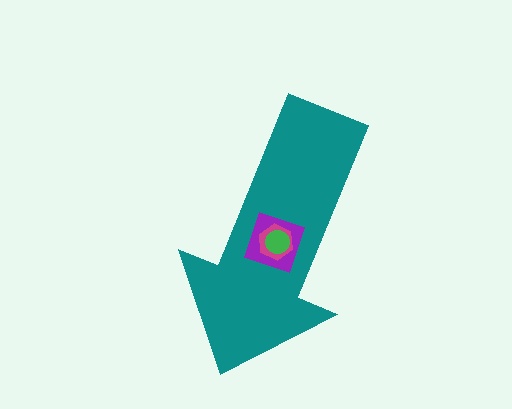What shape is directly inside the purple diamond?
The magenta hexagon.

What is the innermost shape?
The green circle.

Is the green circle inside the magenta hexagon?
Yes.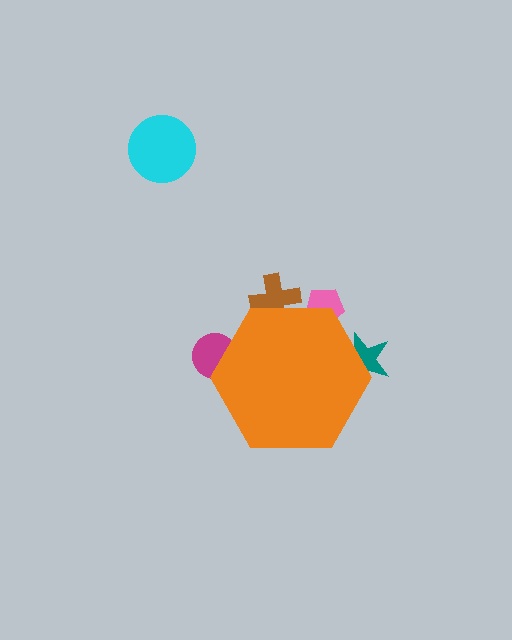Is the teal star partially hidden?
Yes, the teal star is partially hidden behind the orange hexagon.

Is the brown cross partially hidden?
Yes, the brown cross is partially hidden behind the orange hexagon.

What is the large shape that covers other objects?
An orange hexagon.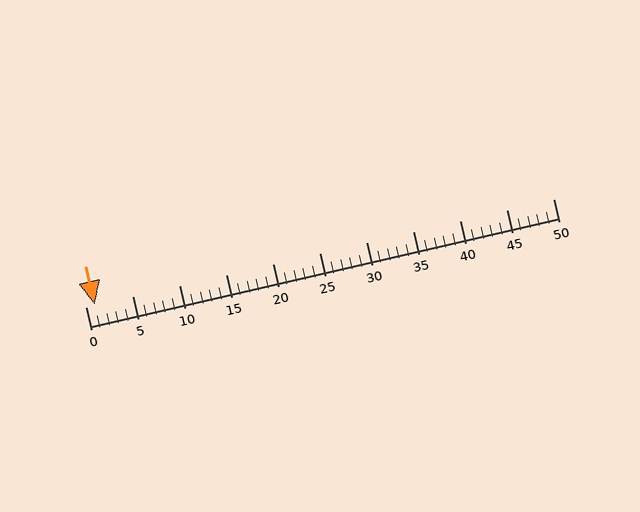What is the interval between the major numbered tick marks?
The major tick marks are spaced 5 units apart.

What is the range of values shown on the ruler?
The ruler shows values from 0 to 50.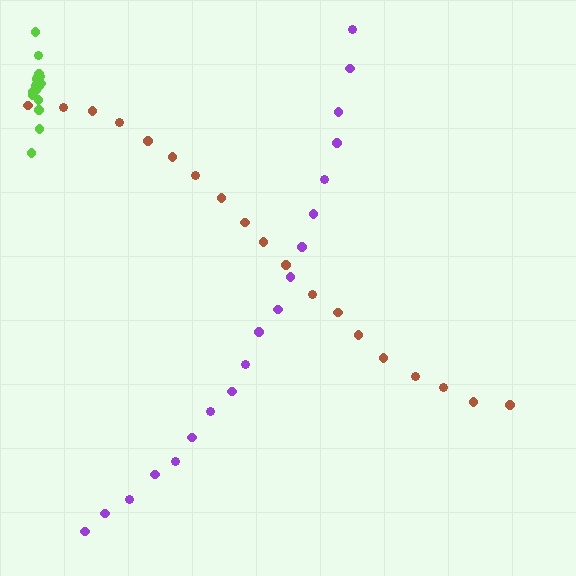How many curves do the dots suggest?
There are 3 distinct paths.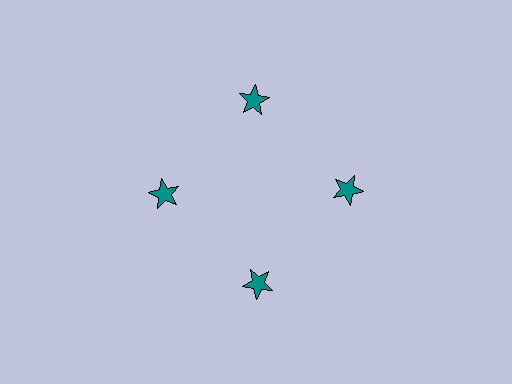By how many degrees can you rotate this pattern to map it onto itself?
The pattern maps onto itself every 90 degrees of rotation.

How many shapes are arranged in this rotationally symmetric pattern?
There are 4 shapes, arranged in 4 groups of 1.